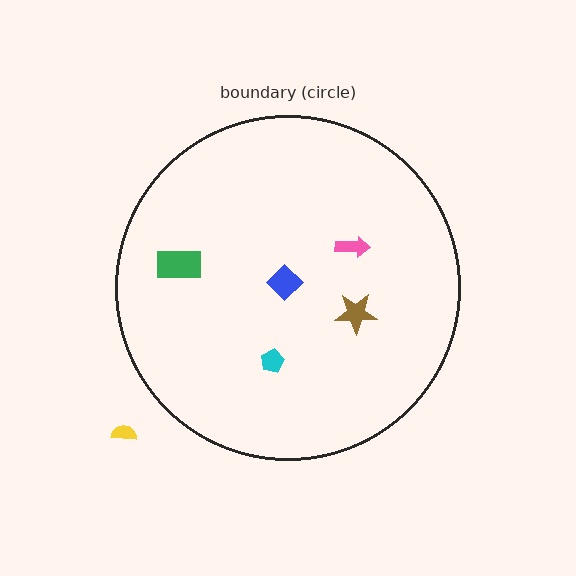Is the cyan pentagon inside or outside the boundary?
Inside.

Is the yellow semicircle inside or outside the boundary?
Outside.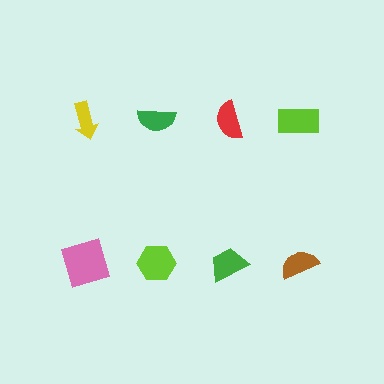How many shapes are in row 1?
4 shapes.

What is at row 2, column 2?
A lime hexagon.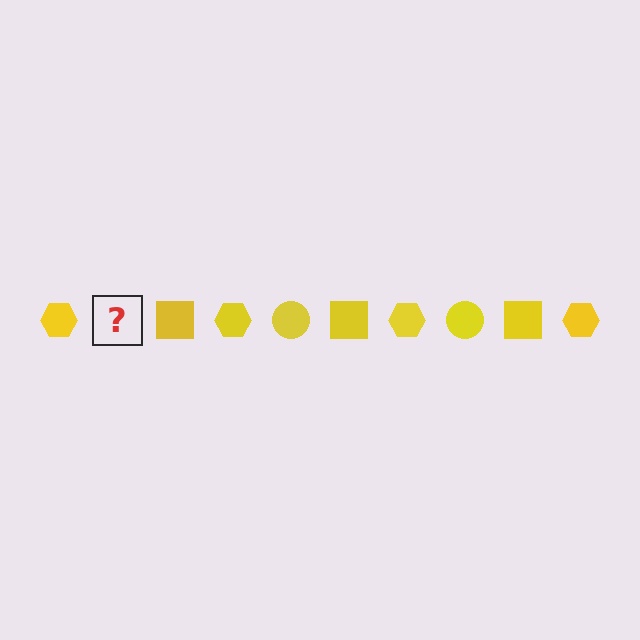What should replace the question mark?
The question mark should be replaced with a yellow circle.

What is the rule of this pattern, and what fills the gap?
The rule is that the pattern cycles through hexagon, circle, square shapes in yellow. The gap should be filled with a yellow circle.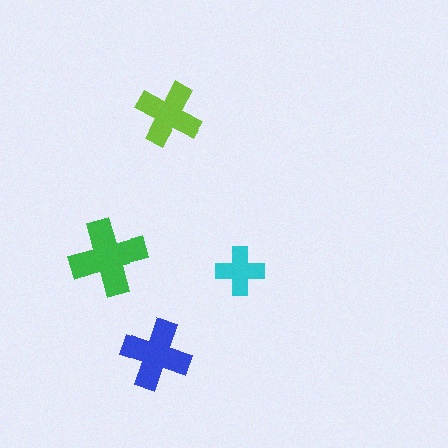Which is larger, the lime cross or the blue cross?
The blue one.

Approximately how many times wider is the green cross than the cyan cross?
About 1.5 times wider.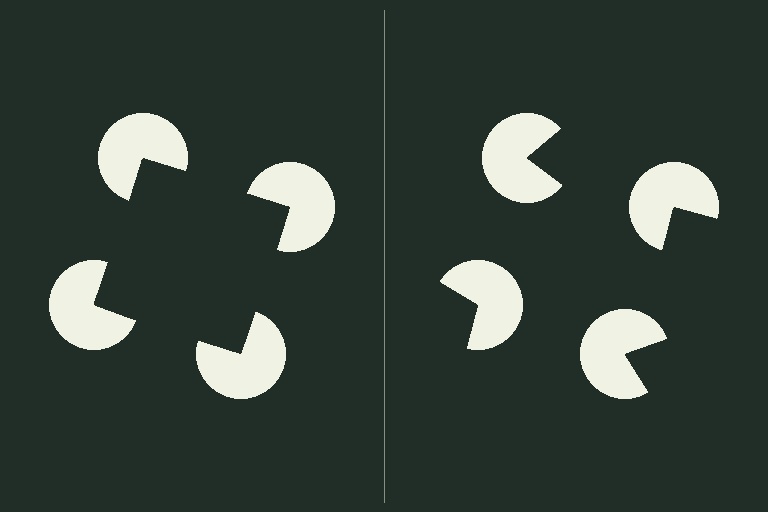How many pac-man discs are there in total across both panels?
8 — 4 on each side.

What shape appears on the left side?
An illusory square.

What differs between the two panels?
The pac-man discs are positioned identically on both sides; only the wedge orientations differ. On the left they align to a square; on the right they are misaligned.